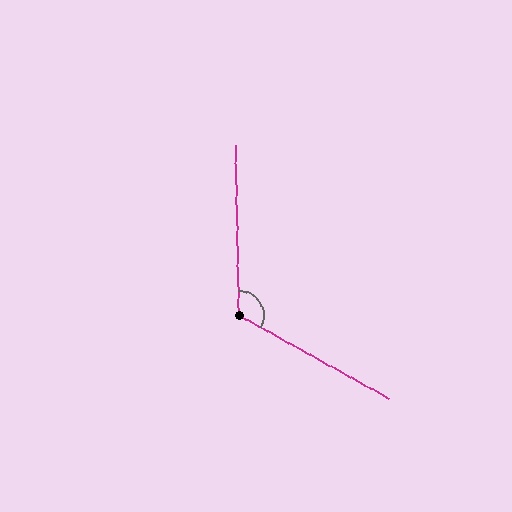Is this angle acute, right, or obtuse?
It is obtuse.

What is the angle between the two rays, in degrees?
Approximately 120 degrees.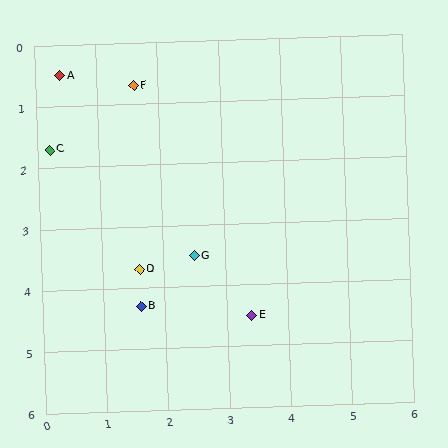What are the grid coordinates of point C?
Point C is at approximately (0.2, 1.7).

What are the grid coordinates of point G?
Point G is at approximately (2.5, 3.5).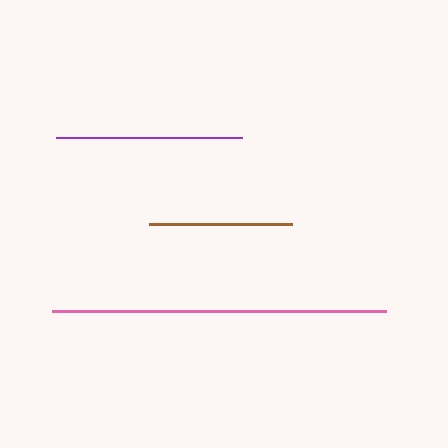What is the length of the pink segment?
The pink segment is approximately 334 pixels long.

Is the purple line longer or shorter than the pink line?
The pink line is longer than the purple line.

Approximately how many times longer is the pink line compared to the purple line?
The pink line is approximately 1.8 times the length of the purple line.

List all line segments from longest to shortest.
From longest to shortest: pink, purple, brown.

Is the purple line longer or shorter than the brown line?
The purple line is longer than the brown line.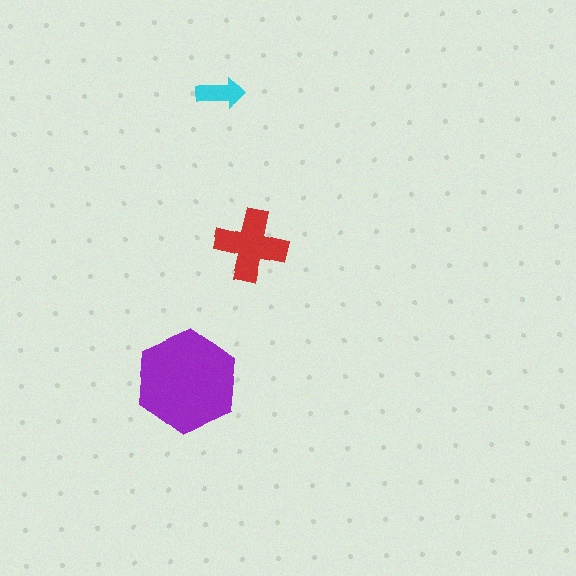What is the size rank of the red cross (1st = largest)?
2nd.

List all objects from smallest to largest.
The cyan arrow, the red cross, the purple hexagon.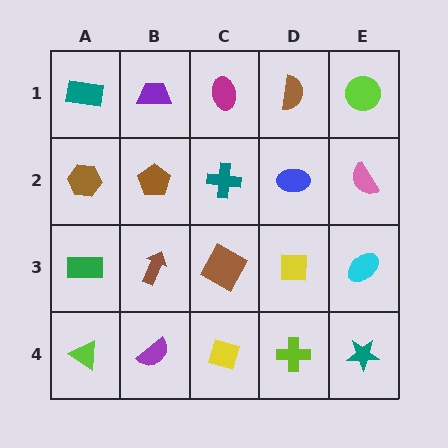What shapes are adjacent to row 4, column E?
A cyan ellipse (row 3, column E), a lime cross (row 4, column D).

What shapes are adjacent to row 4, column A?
A green rectangle (row 3, column A), a purple semicircle (row 4, column B).